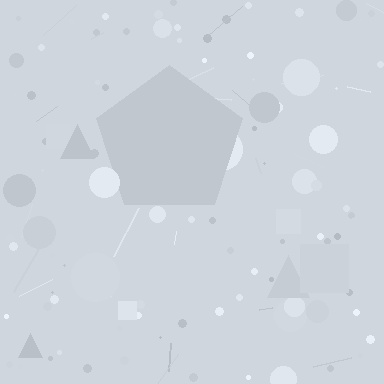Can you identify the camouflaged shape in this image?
The camouflaged shape is a pentagon.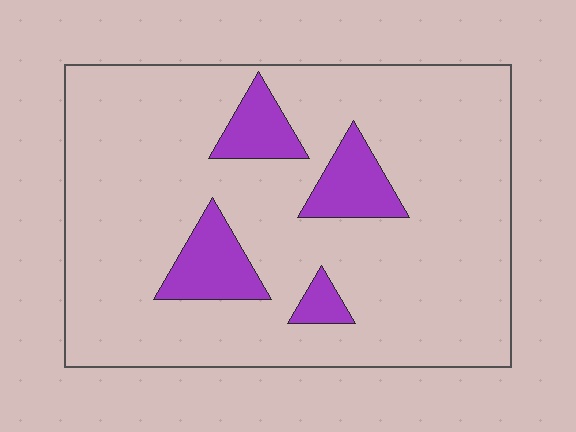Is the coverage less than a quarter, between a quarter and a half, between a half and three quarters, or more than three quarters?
Less than a quarter.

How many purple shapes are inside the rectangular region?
4.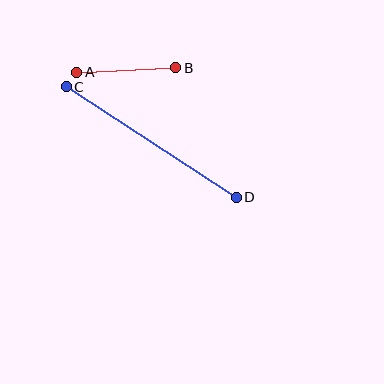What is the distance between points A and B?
The distance is approximately 99 pixels.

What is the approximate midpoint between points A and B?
The midpoint is at approximately (126, 70) pixels.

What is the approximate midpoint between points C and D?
The midpoint is at approximately (151, 142) pixels.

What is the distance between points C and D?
The distance is approximately 203 pixels.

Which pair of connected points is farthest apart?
Points C and D are farthest apart.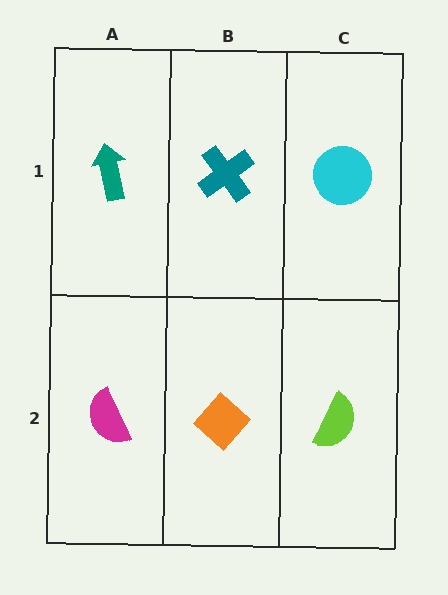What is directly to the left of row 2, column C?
An orange diamond.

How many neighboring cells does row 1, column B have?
3.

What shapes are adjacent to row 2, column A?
A teal arrow (row 1, column A), an orange diamond (row 2, column B).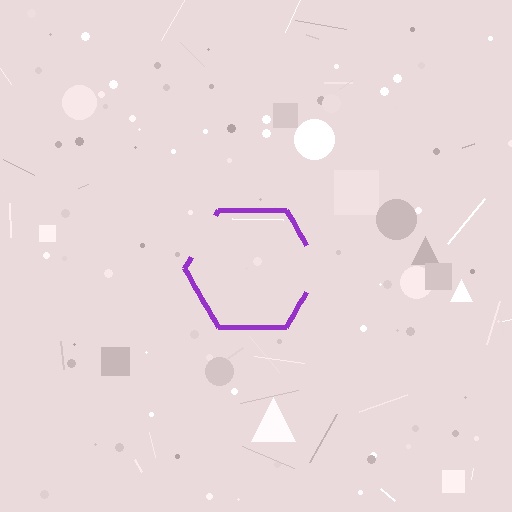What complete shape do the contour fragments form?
The contour fragments form a hexagon.